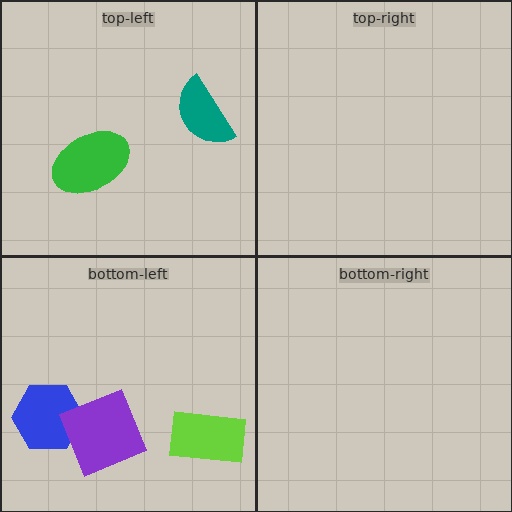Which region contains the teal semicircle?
The top-left region.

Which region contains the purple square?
The bottom-left region.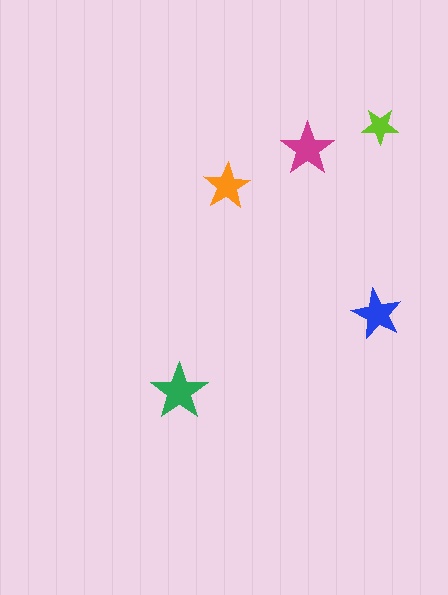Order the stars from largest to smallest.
the green one, the magenta one, the blue one, the orange one, the lime one.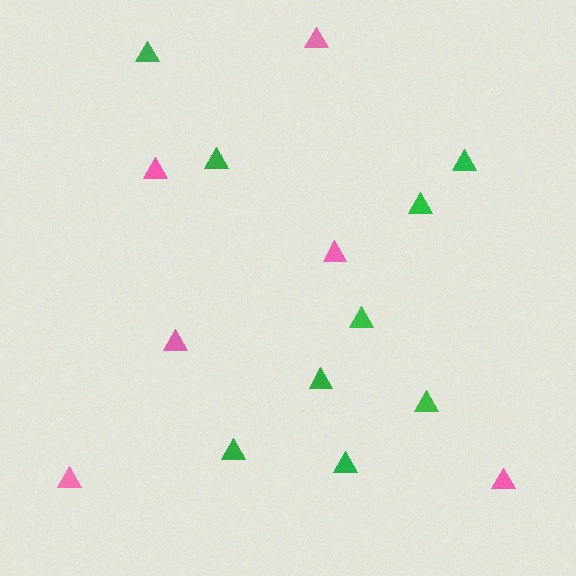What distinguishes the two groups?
There are 2 groups: one group of pink triangles (6) and one group of green triangles (9).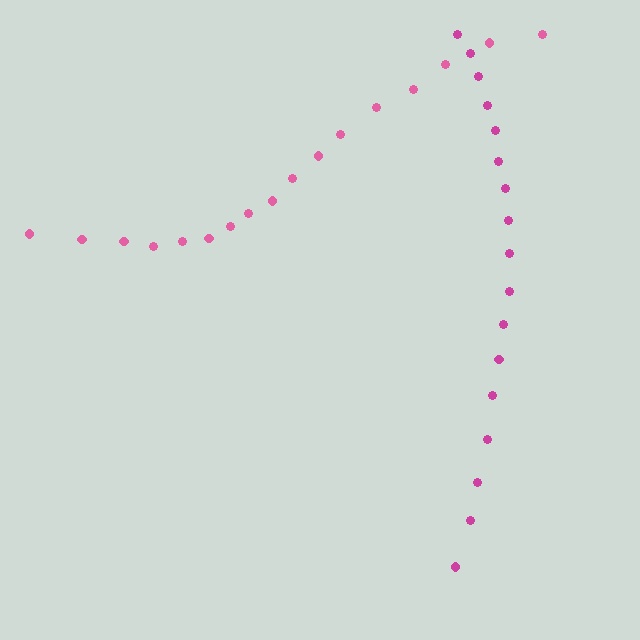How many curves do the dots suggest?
There are 2 distinct paths.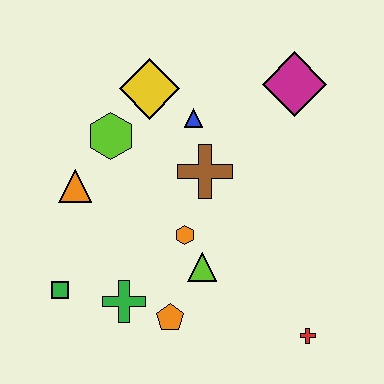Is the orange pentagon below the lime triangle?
Yes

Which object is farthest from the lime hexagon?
The red cross is farthest from the lime hexagon.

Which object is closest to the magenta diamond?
The blue triangle is closest to the magenta diamond.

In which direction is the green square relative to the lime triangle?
The green square is to the left of the lime triangle.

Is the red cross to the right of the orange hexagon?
Yes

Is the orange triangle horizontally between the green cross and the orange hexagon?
No